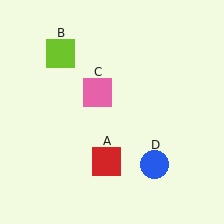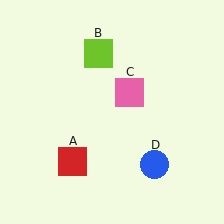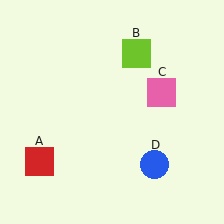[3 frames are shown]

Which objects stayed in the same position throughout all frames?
Blue circle (object D) remained stationary.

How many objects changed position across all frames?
3 objects changed position: red square (object A), lime square (object B), pink square (object C).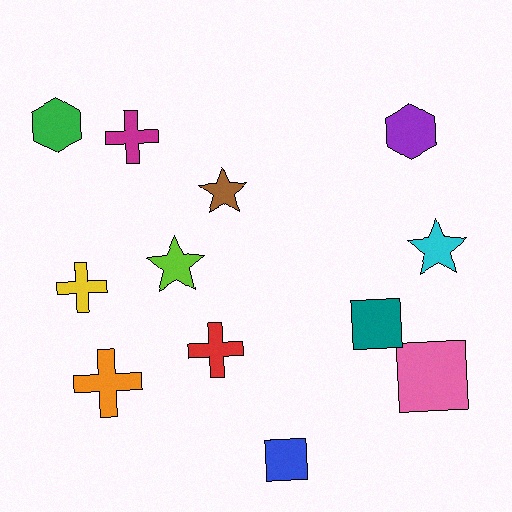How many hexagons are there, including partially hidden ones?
There are 2 hexagons.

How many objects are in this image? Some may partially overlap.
There are 12 objects.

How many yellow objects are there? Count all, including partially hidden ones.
There is 1 yellow object.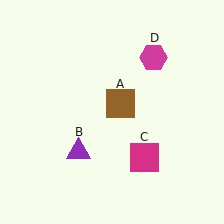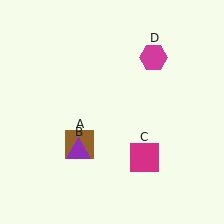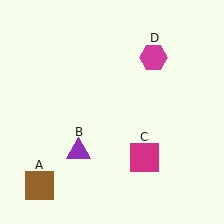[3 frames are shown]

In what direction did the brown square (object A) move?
The brown square (object A) moved down and to the left.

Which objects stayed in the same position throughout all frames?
Purple triangle (object B) and magenta square (object C) and magenta hexagon (object D) remained stationary.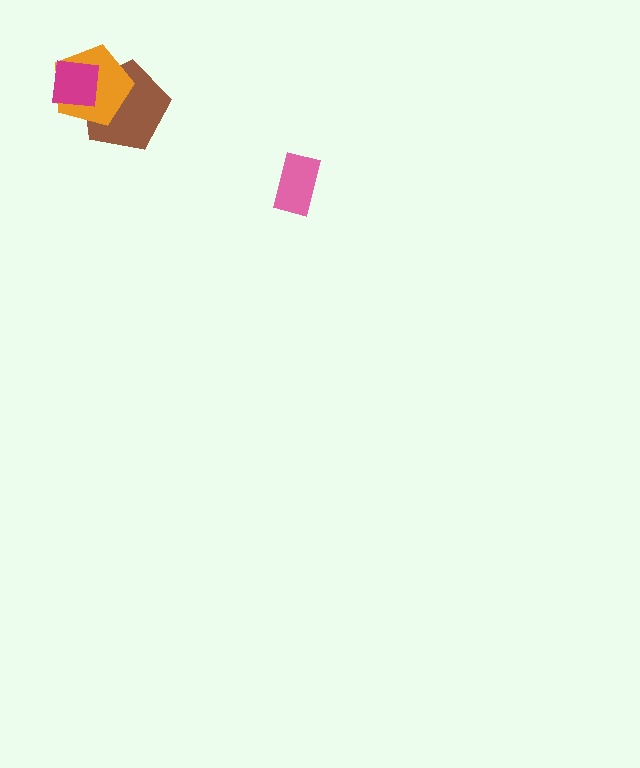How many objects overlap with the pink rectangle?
0 objects overlap with the pink rectangle.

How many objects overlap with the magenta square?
2 objects overlap with the magenta square.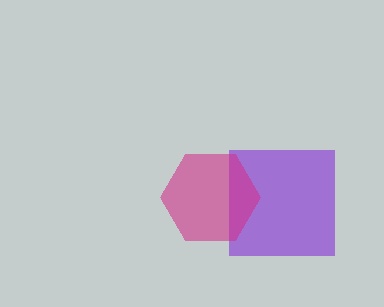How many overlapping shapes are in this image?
There are 2 overlapping shapes in the image.